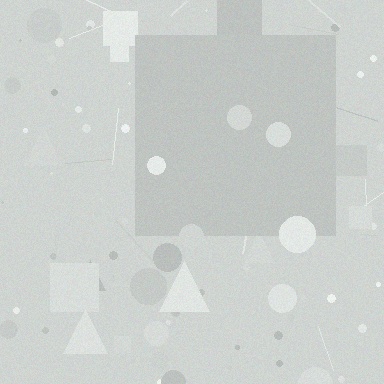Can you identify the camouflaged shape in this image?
The camouflaged shape is a square.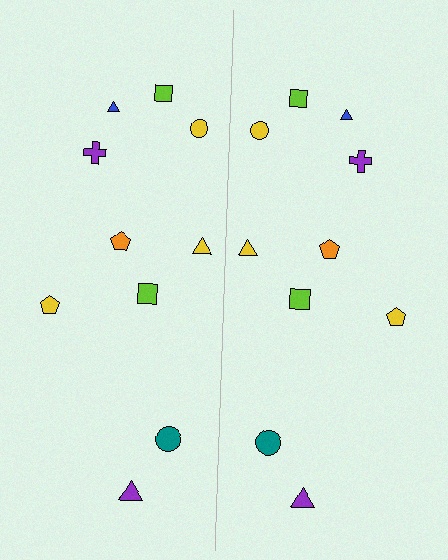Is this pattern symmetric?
Yes, this pattern has bilateral (reflection) symmetry.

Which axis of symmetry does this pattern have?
The pattern has a vertical axis of symmetry running through the center of the image.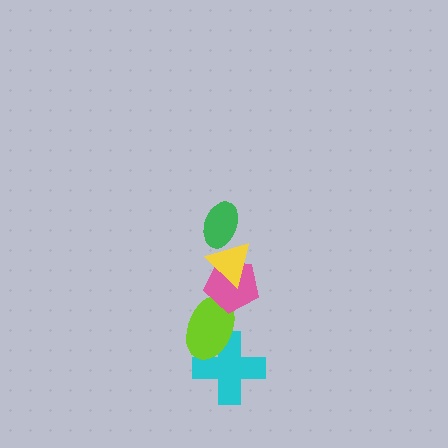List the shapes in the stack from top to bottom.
From top to bottom: the green ellipse, the yellow triangle, the pink pentagon, the lime ellipse, the cyan cross.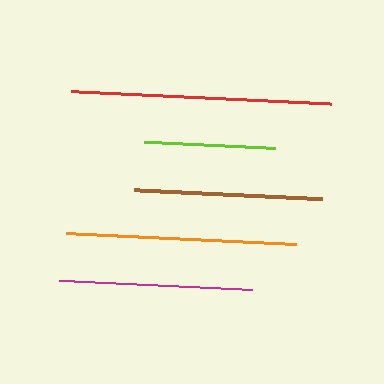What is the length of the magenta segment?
The magenta segment is approximately 194 pixels long.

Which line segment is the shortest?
The lime line is the shortest at approximately 131 pixels.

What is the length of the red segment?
The red segment is approximately 261 pixels long.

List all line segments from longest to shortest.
From longest to shortest: red, orange, magenta, brown, lime.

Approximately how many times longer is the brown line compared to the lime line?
The brown line is approximately 1.4 times the length of the lime line.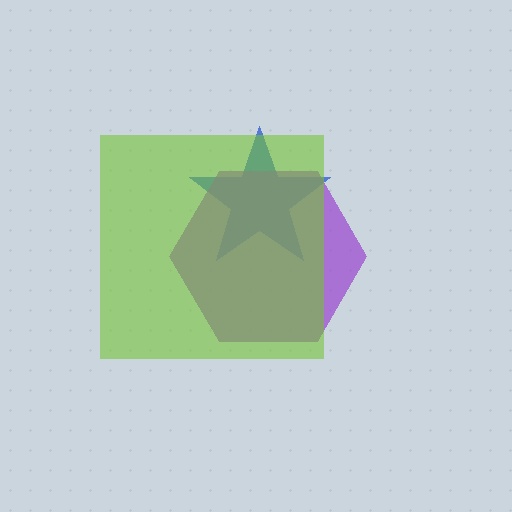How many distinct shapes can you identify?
There are 3 distinct shapes: a blue star, a purple hexagon, a lime square.